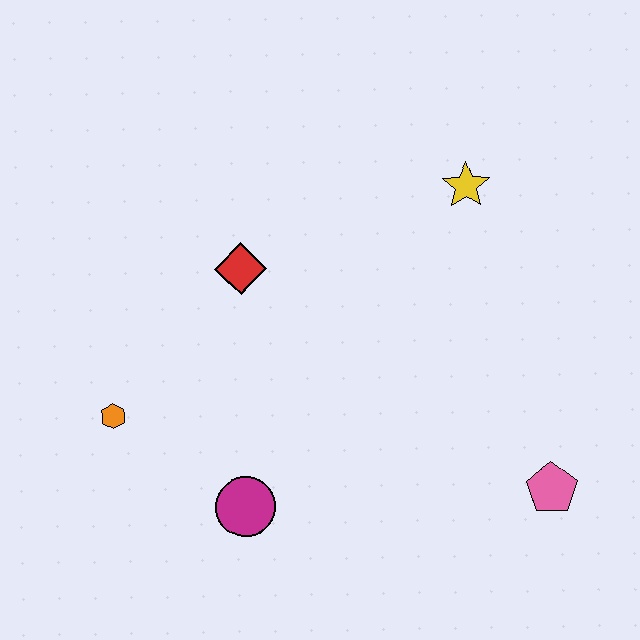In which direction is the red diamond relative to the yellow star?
The red diamond is to the left of the yellow star.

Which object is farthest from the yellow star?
The orange hexagon is farthest from the yellow star.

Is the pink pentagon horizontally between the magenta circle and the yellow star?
No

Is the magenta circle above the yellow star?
No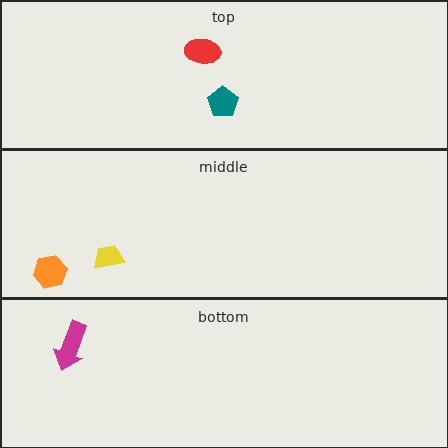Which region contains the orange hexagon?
The middle region.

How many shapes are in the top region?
2.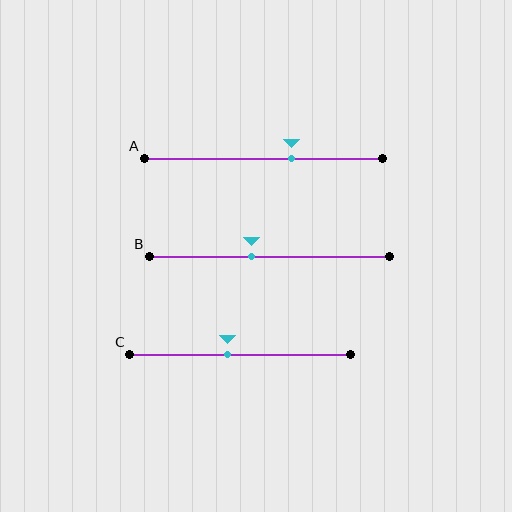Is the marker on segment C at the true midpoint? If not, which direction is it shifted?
No, the marker on segment C is shifted to the left by about 6% of the segment length.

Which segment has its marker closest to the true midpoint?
Segment C has its marker closest to the true midpoint.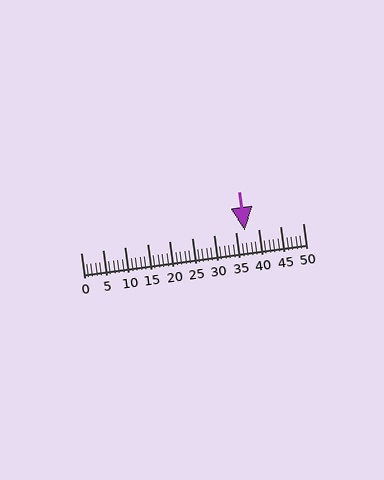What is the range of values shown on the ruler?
The ruler shows values from 0 to 50.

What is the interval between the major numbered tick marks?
The major tick marks are spaced 5 units apart.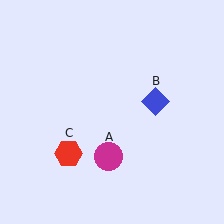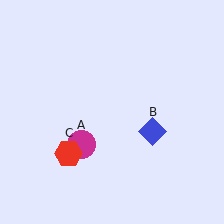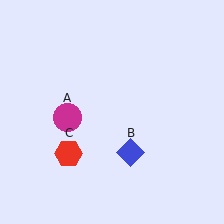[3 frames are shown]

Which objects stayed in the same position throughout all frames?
Red hexagon (object C) remained stationary.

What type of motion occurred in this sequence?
The magenta circle (object A), blue diamond (object B) rotated clockwise around the center of the scene.